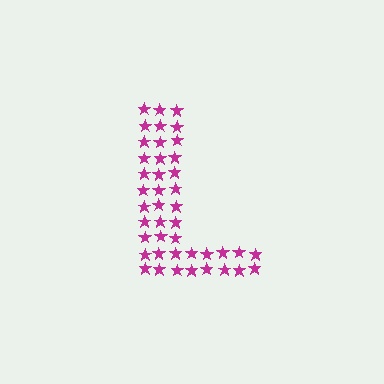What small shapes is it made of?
It is made of small stars.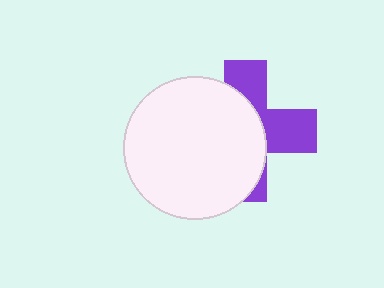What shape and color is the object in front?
The object in front is a white circle.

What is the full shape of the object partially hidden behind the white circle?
The partially hidden object is a purple cross.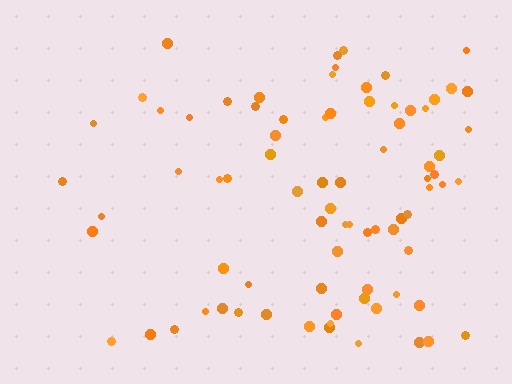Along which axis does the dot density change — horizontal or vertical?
Horizontal.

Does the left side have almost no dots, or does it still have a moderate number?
Still a moderate number, just noticeably fewer than the right.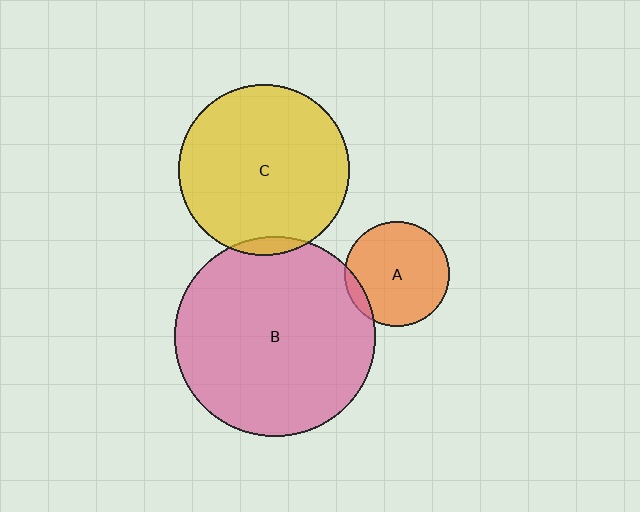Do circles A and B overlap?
Yes.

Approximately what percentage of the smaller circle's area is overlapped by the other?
Approximately 10%.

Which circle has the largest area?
Circle B (pink).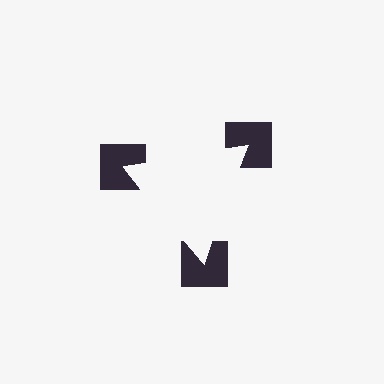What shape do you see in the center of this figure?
An illusory triangle — its edges are inferred from the aligned wedge cuts in the notched squares, not physically drawn.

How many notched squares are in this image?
There are 3 — one at each vertex of the illusory triangle.